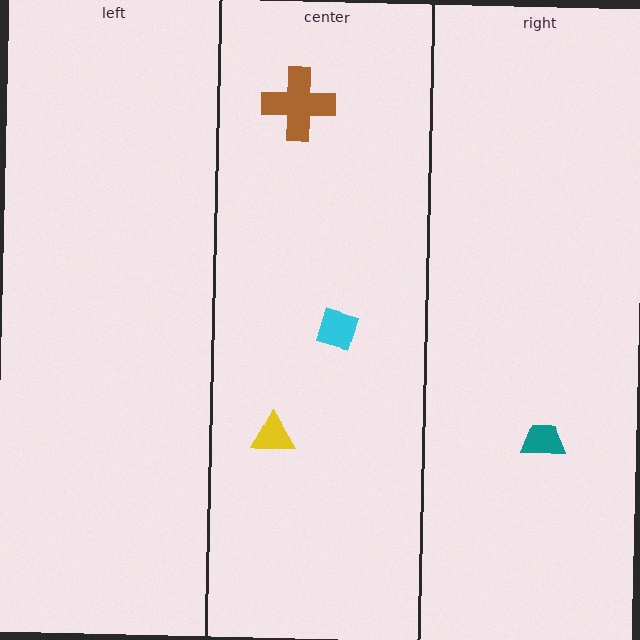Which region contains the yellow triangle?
The center region.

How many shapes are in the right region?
1.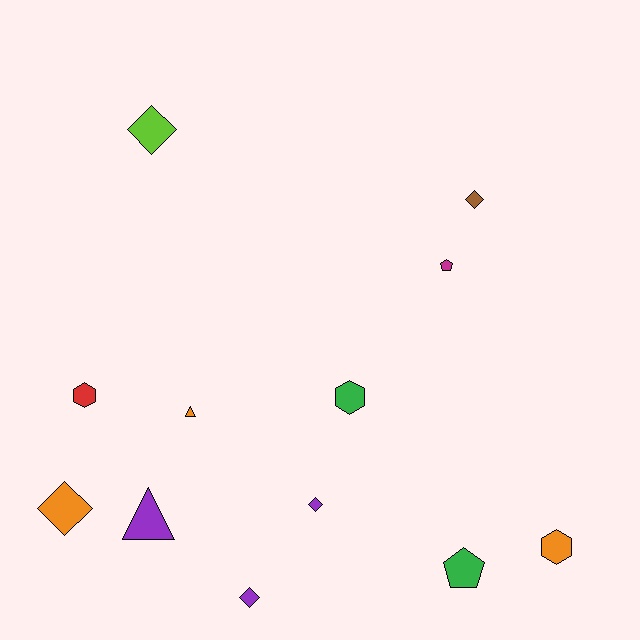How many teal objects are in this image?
There are no teal objects.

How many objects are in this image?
There are 12 objects.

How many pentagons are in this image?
There are 2 pentagons.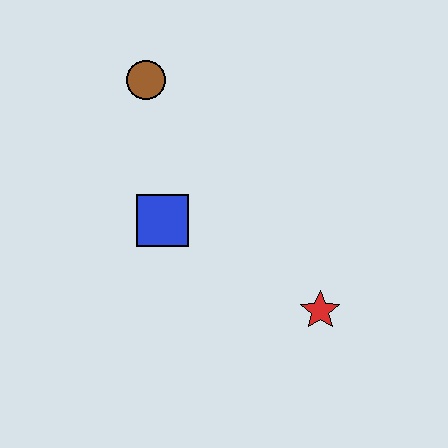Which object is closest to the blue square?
The brown circle is closest to the blue square.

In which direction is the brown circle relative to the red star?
The brown circle is above the red star.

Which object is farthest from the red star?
The brown circle is farthest from the red star.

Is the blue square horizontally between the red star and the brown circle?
Yes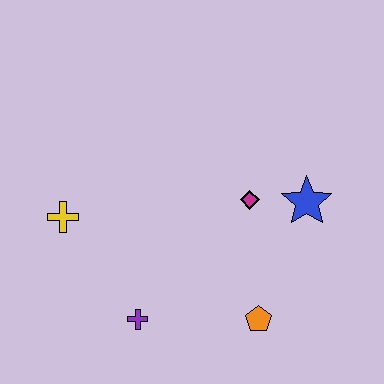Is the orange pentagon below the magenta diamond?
Yes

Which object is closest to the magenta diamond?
The blue star is closest to the magenta diamond.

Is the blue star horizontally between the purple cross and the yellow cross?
No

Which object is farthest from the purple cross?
The blue star is farthest from the purple cross.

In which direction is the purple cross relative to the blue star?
The purple cross is to the left of the blue star.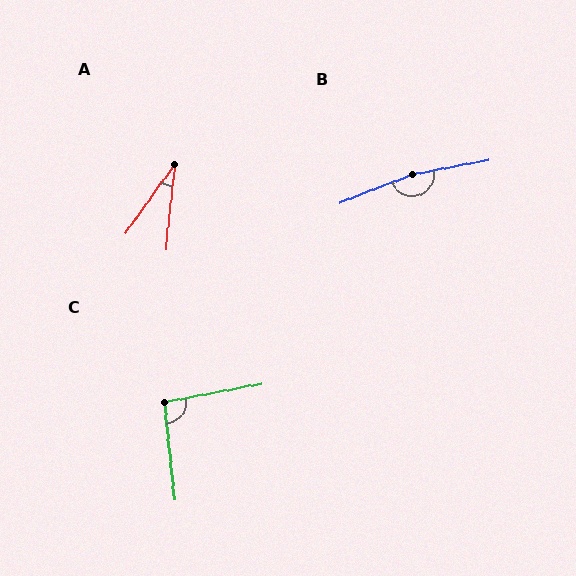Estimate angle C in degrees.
Approximately 95 degrees.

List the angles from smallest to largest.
A (29°), C (95°), B (169°).